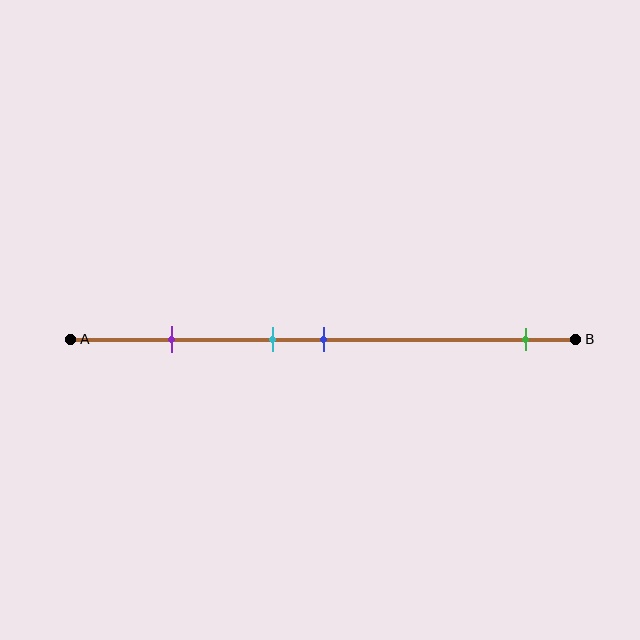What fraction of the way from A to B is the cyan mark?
The cyan mark is approximately 40% (0.4) of the way from A to B.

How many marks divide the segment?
There are 4 marks dividing the segment.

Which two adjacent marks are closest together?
The cyan and blue marks are the closest adjacent pair.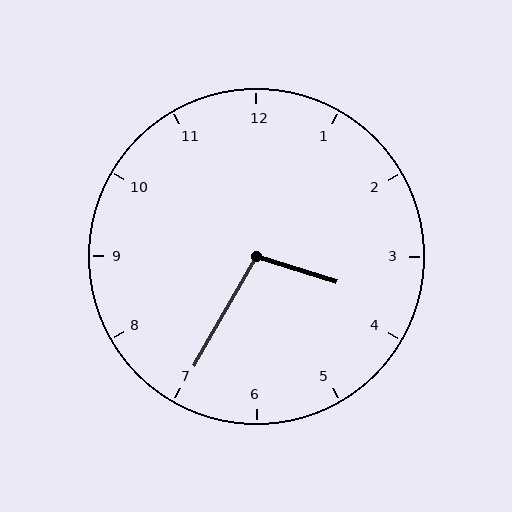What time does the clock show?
3:35.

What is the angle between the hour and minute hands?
Approximately 102 degrees.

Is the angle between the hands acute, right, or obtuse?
It is obtuse.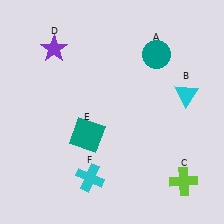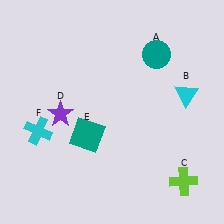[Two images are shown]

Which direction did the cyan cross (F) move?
The cyan cross (F) moved left.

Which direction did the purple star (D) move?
The purple star (D) moved down.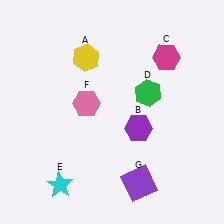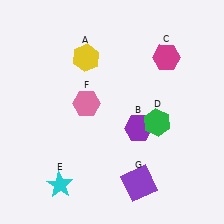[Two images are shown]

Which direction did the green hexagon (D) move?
The green hexagon (D) moved down.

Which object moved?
The green hexagon (D) moved down.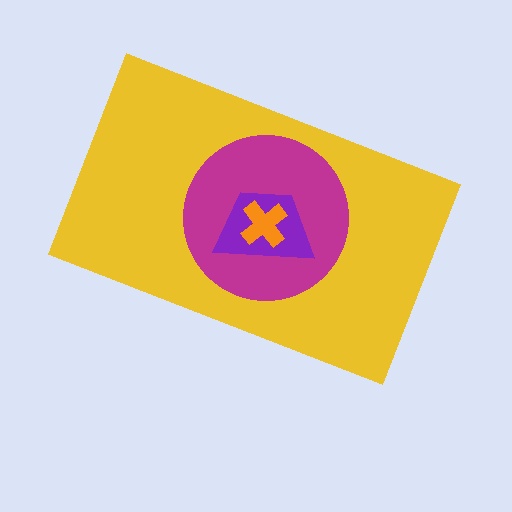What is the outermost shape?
The yellow rectangle.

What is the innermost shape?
The orange cross.